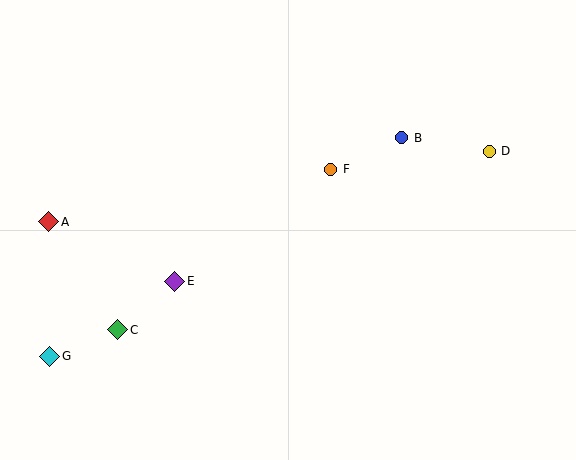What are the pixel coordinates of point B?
Point B is at (402, 138).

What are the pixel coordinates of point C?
Point C is at (118, 330).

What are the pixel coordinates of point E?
Point E is at (175, 282).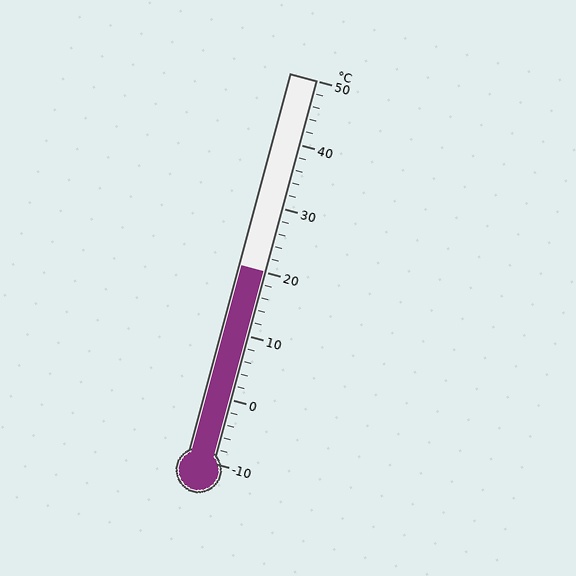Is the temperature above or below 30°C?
The temperature is below 30°C.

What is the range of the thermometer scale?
The thermometer scale ranges from -10°C to 50°C.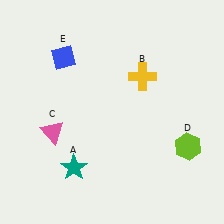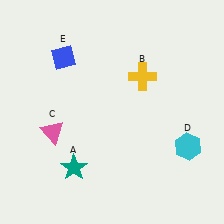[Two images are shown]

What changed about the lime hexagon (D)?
In Image 1, D is lime. In Image 2, it changed to cyan.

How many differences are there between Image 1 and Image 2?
There is 1 difference between the two images.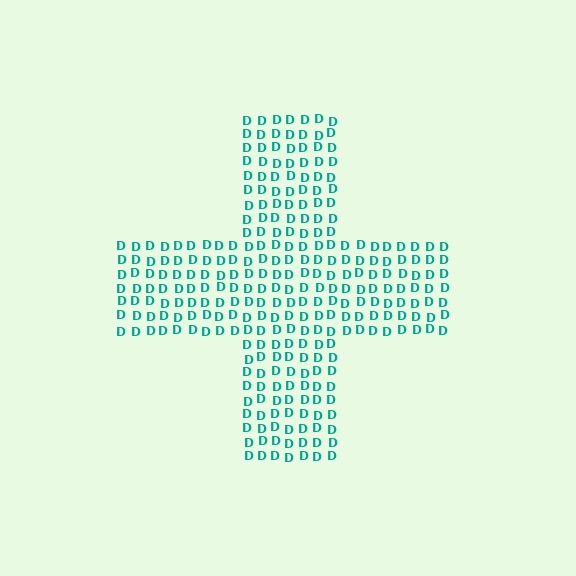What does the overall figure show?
The overall figure shows a cross.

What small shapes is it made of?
It is made of small letter D's.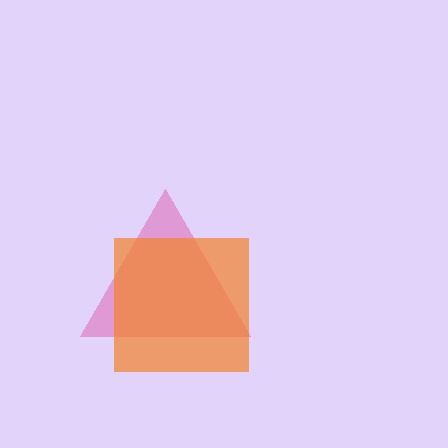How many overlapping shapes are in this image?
There are 2 overlapping shapes in the image.